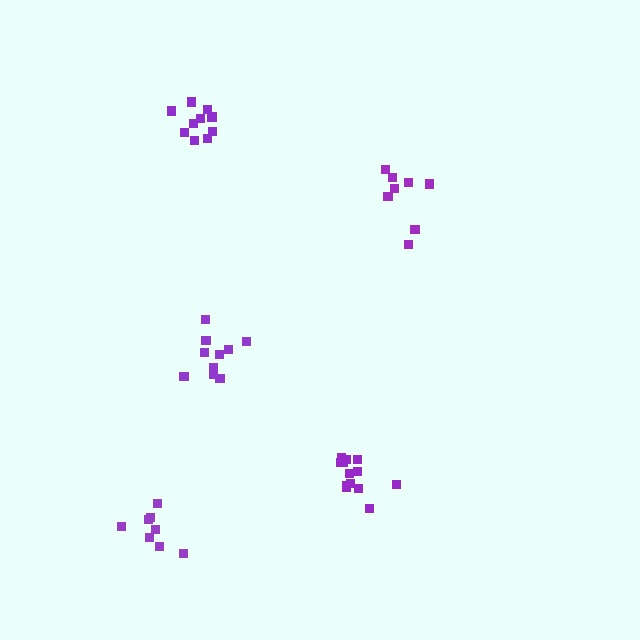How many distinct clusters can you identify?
There are 5 distinct clusters.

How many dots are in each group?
Group 1: 13 dots, Group 2: 8 dots, Group 3: 8 dots, Group 4: 10 dots, Group 5: 10 dots (49 total).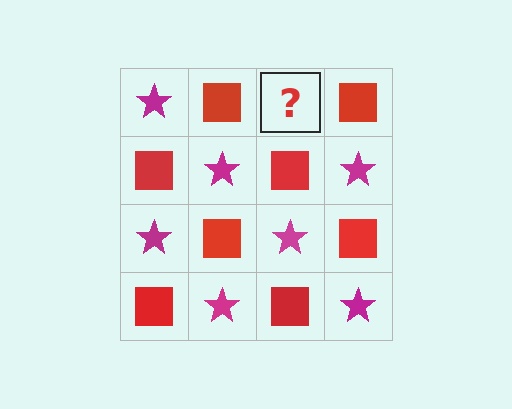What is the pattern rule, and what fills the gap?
The rule is that it alternates magenta star and red square in a checkerboard pattern. The gap should be filled with a magenta star.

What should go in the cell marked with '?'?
The missing cell should contain a magenta star.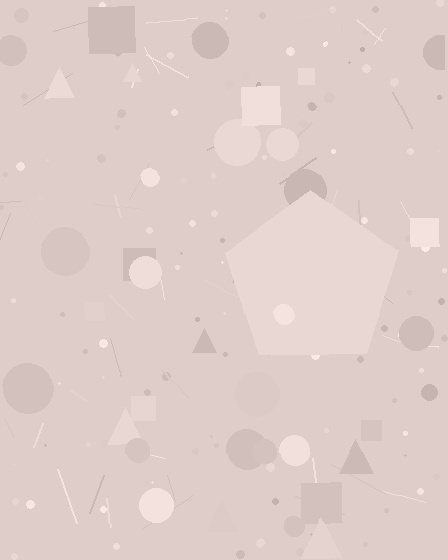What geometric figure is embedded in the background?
A pentagon is embedded in the background.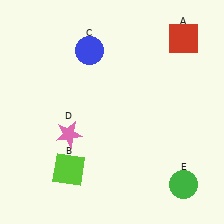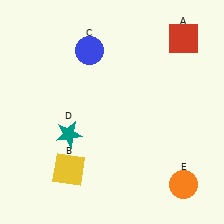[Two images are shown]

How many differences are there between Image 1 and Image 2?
There are 3 differences between the two images.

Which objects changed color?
B changed from lime to yellow. D changed from pink to teal. E changed from green to orange.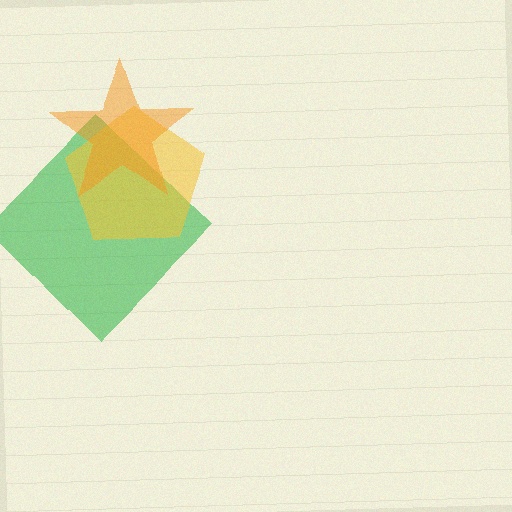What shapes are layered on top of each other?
The layered shapes are: a green diamond, a yellow pentagon, an orange star.